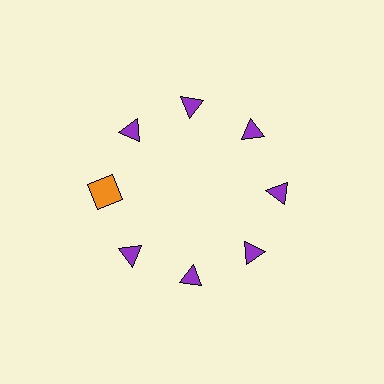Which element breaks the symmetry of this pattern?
The orange square at roughly the 9 o'clock position breaks the symmetry. All other shapes are purple triangles.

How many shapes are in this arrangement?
There are 8 shapes arranged in a ring pattern.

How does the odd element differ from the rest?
It differs in both color (orange instead of purple) and shape (square instead of triangle).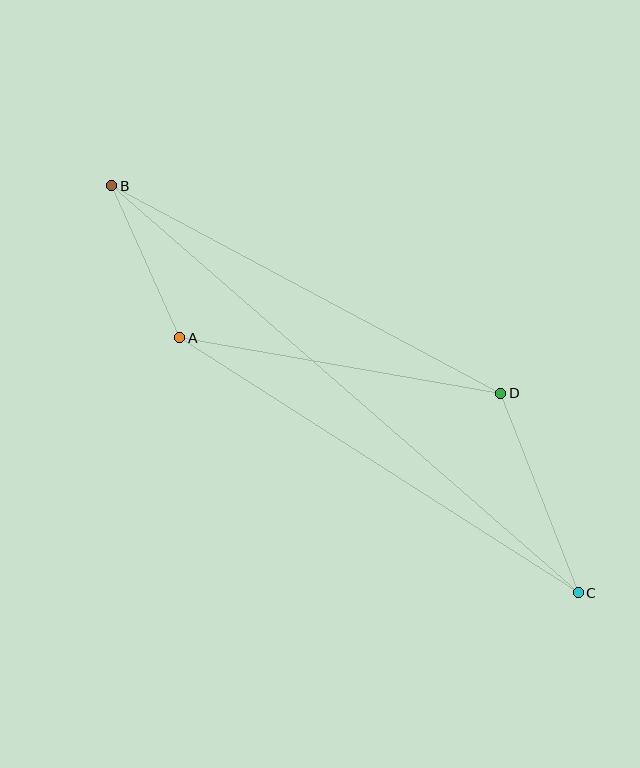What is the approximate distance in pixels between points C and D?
The distance between C and D is approximately 214 pixels.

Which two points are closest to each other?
Points A and B are closest to each other.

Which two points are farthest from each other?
Points B and C are farthest from each other.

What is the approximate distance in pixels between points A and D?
The distance between A and D is approximately 326 pixels.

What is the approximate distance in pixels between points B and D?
The distance between B and D is approximately 441 pixels.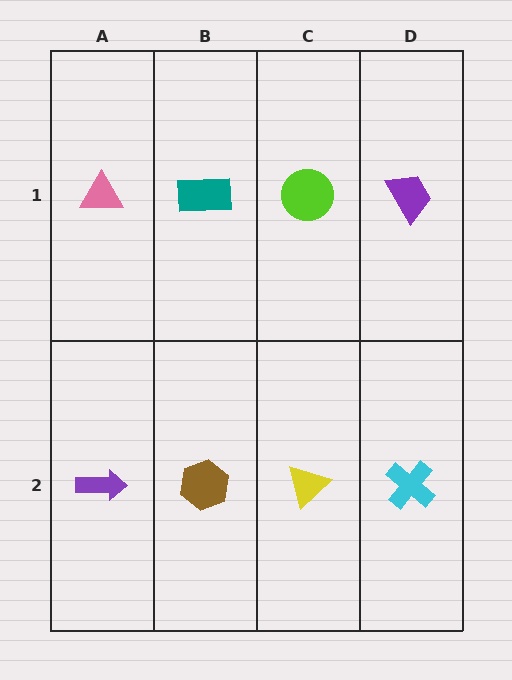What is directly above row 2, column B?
A teal rectangle.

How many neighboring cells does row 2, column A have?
2.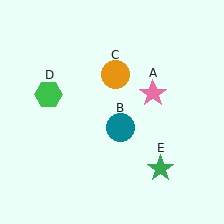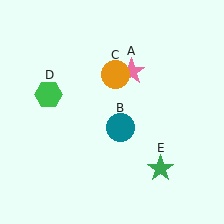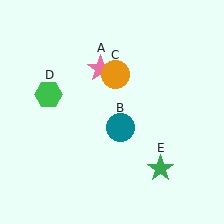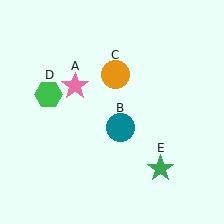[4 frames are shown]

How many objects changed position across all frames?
1 object changed position: pink star (object A).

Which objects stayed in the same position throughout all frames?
Teal circle (object B) and orange circle (object C) and green hexagon (object D) and green star (object E) remained stationary.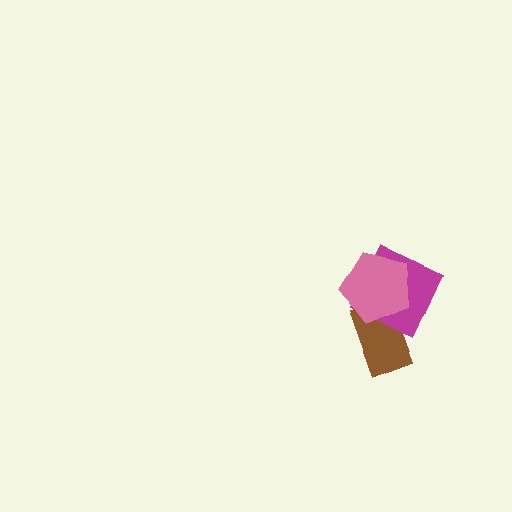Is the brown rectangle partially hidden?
Yes, it is partially covered by another shape.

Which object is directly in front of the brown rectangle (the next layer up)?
The magenta diamond is directly in front of the brown rectangle.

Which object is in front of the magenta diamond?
The pink pentagon is in front of the magenta diamond.